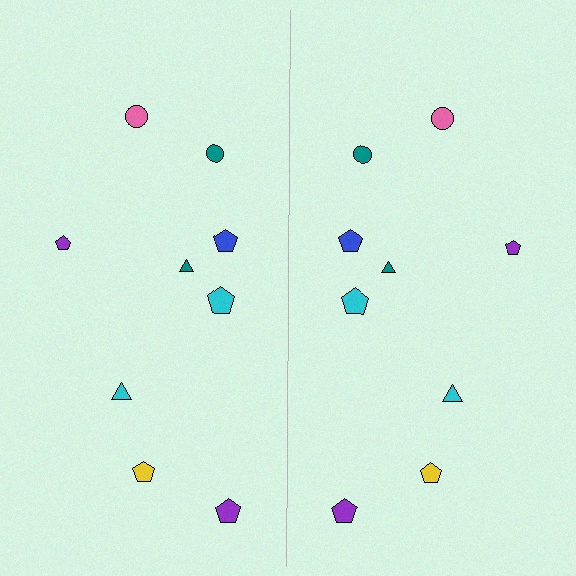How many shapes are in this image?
There are 18 shapes in this image.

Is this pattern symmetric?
Yes, this pattern has bilateral (reflection) symmetry.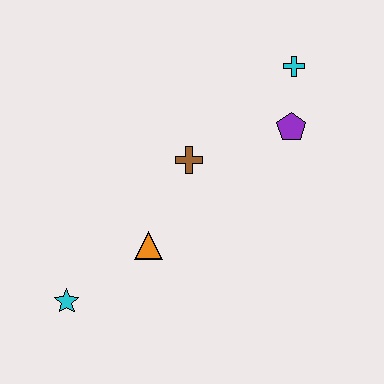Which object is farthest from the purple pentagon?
The cyan star is farthest from the purple pentagon.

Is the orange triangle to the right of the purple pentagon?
No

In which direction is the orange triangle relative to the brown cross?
The orange triangle is below the brown cross.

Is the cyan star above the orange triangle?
No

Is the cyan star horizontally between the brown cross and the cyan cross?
No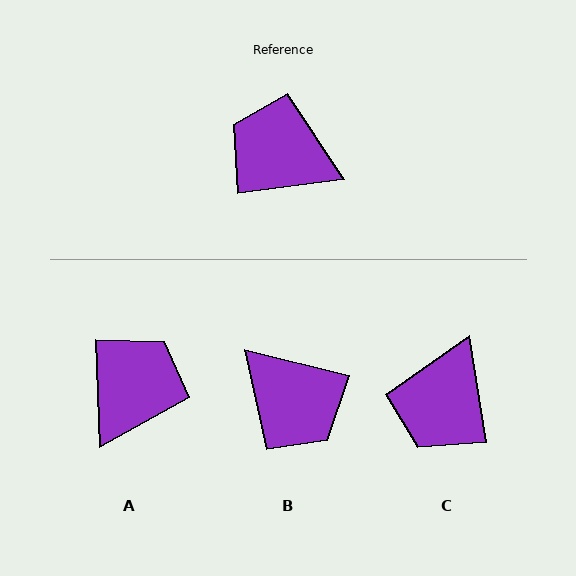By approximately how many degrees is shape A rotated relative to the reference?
Approximately 95 degrees clockwise.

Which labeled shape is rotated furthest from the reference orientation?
B, about 159 degrees away.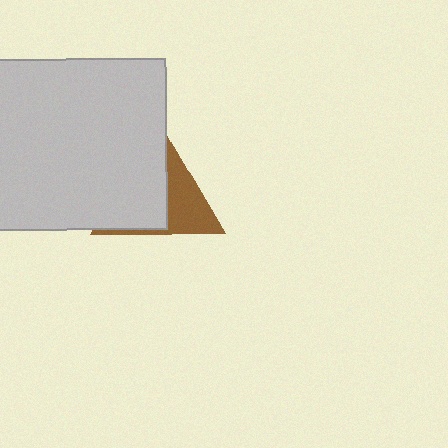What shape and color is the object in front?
The object in front is a light gray rectangle.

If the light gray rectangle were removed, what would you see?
You would see the complete brown triangle.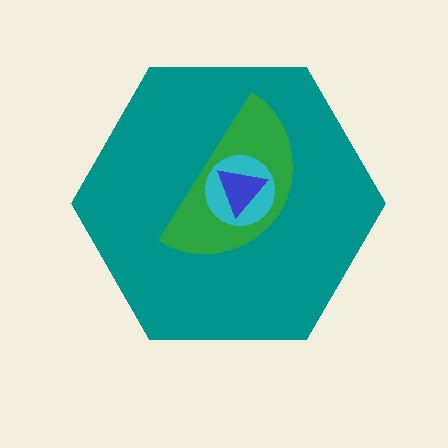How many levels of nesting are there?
4.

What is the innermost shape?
The blue triangle.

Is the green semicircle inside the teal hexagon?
Yes.